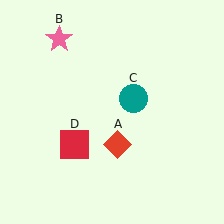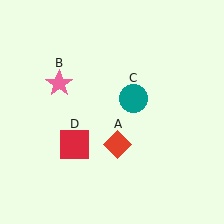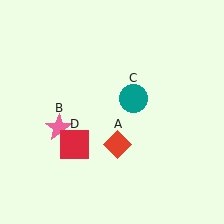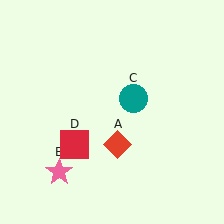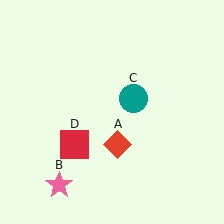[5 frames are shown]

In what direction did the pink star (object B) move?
The pink star (object B) moved down.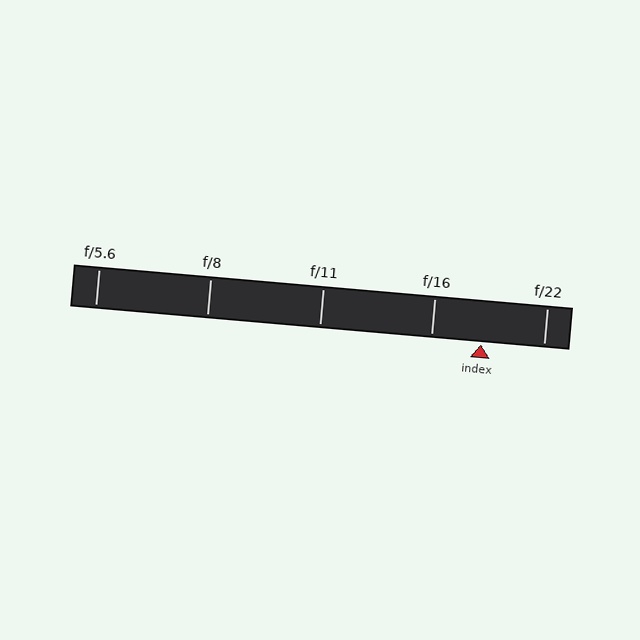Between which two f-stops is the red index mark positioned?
The index mark is between f/16 and f/22.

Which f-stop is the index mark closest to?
The index mark is closest to f/16.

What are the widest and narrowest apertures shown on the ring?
The widest aperture shown is f/5.6 and the narrowest is f/22.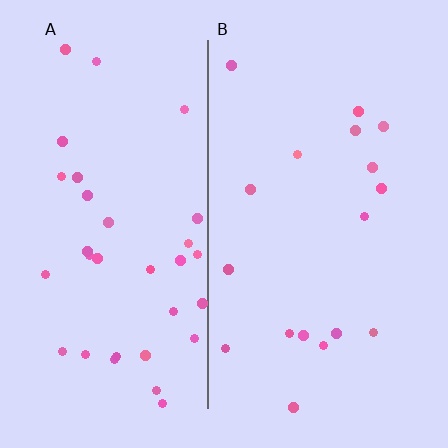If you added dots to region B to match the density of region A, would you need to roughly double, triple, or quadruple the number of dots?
Approximately double.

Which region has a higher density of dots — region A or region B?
A (the left).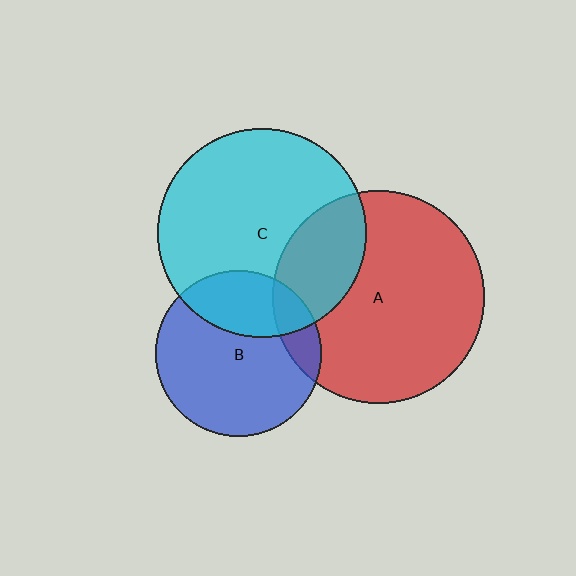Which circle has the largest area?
Circle A (red).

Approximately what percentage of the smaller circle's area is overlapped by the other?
Approximately 30%.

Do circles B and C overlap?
Yes.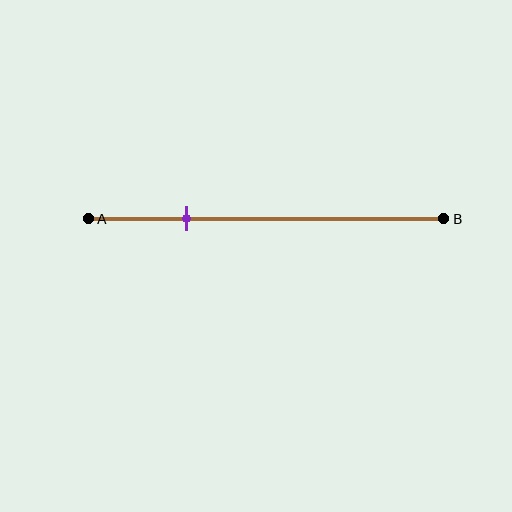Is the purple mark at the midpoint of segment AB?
No, the mark is at about 30% from A, not at the 50% midpoint.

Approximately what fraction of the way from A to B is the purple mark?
The purple mark is approximately 30% of the way from A to B.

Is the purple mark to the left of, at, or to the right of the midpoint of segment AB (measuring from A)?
The purple mark is to the left of the midpoint of segment AB.